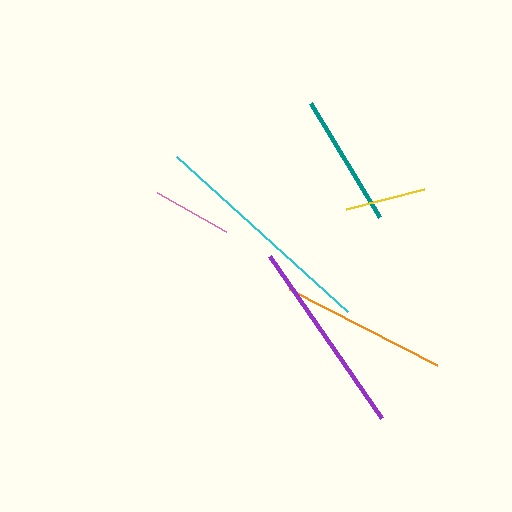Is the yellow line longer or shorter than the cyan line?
The cyan line is longer than the yellow line.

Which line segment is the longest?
The cyan line is the longest at approximately 231 pixels.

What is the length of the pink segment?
The pink segment is approximately 79 pixels long.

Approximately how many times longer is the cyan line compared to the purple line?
The cyan line is approximately 1.2 times the length of the purple line.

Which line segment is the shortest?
The pink line is the shortest at approximately 79 pixels.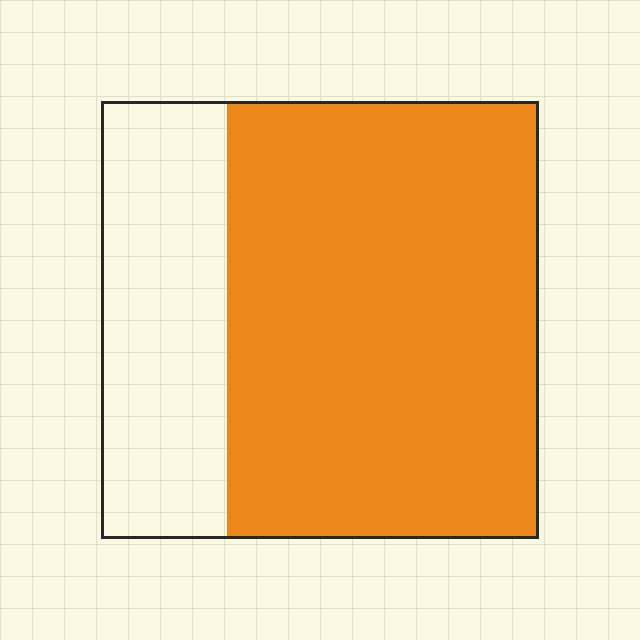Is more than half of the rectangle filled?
Yes.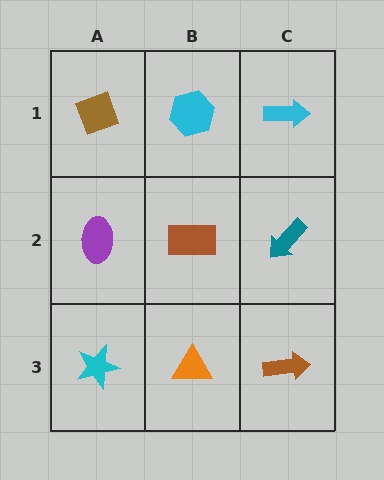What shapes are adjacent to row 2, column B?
A cyan hexagon (row 1, column B), an orange triangle (row 3, column B), a purple ellipse (row 2, column A), a teal arrow (row 2, column C).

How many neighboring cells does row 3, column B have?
3.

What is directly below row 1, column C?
A teal arrow.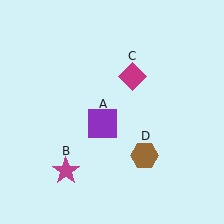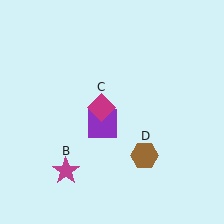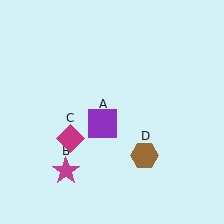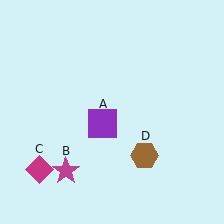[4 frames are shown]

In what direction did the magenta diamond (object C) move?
The magenta diamond (object C) moved down and to the left.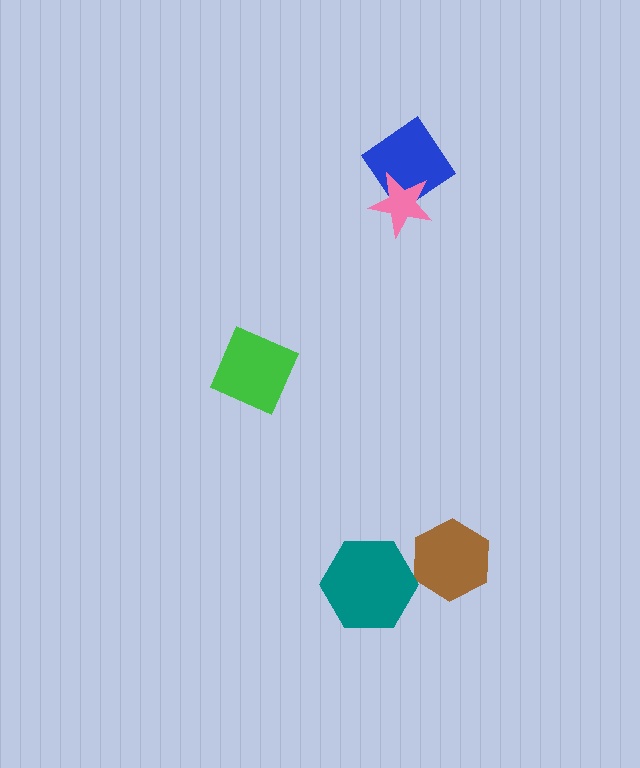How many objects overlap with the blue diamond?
1 object overlaps with the blue diamond.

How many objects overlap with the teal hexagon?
0 objects overlap with the teal hexagon.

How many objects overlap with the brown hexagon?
0 objects overlap with the brown hexagon.